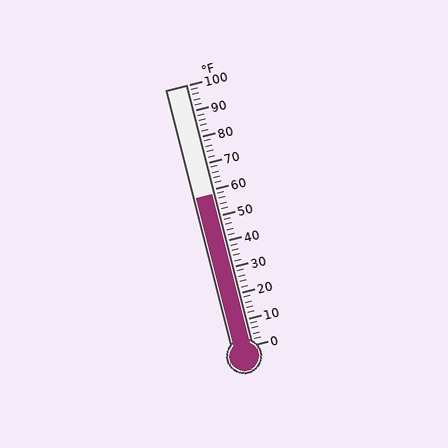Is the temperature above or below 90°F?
The temperature is below 90°F.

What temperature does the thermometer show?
The thermometer shows approximately 58°F.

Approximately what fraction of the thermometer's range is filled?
The thermometer is filled to approximately 60% of its range.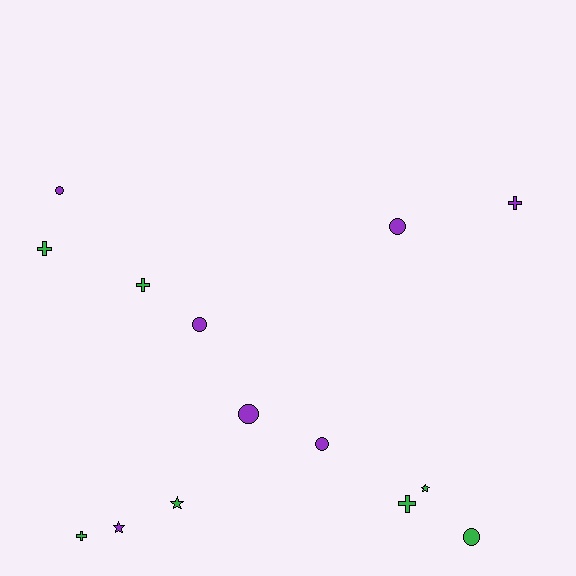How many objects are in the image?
There are 14 objects.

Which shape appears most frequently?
Circle, with 6 objects.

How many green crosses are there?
There are 4 green crosses.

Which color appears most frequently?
Green, with 7 objects.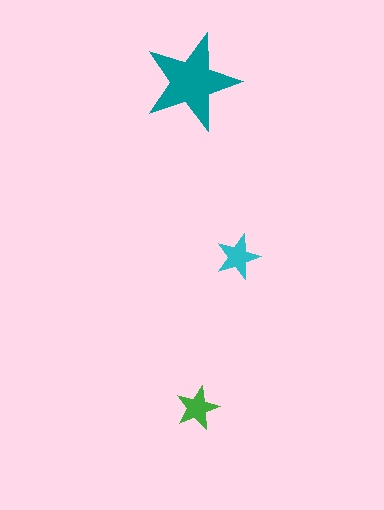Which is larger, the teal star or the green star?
The teal one.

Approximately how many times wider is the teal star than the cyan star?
About 2 times wider.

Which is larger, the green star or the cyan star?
The cyan one.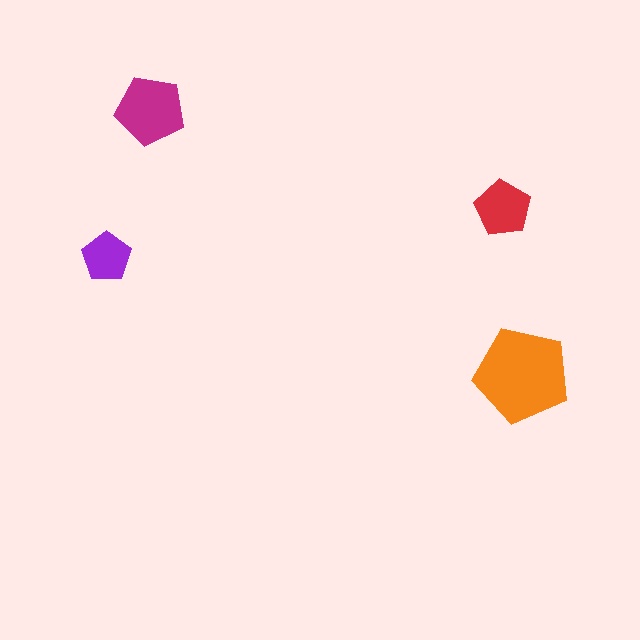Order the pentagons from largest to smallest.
the orange one, the magenta one, the red one, the purple one.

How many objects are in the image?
There are 4 objects in the image.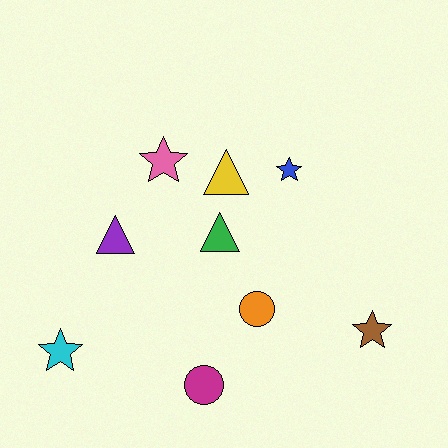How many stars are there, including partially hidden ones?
There are 4 stars.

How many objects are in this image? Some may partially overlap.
There are 9 objects.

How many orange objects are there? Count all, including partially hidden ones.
There is 1 orange object.